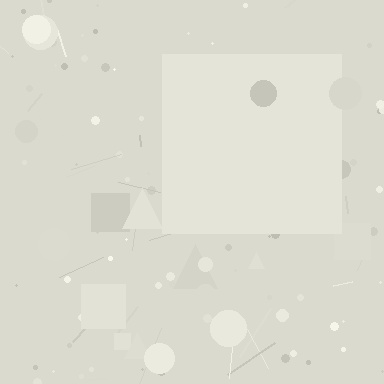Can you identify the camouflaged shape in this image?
The camouflaged shape is a square.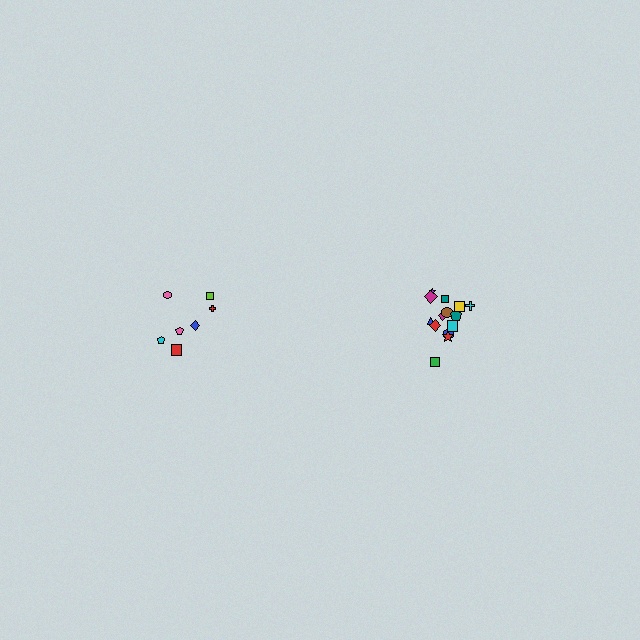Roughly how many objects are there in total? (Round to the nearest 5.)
Roughly 20 objects in total.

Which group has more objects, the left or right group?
The right group.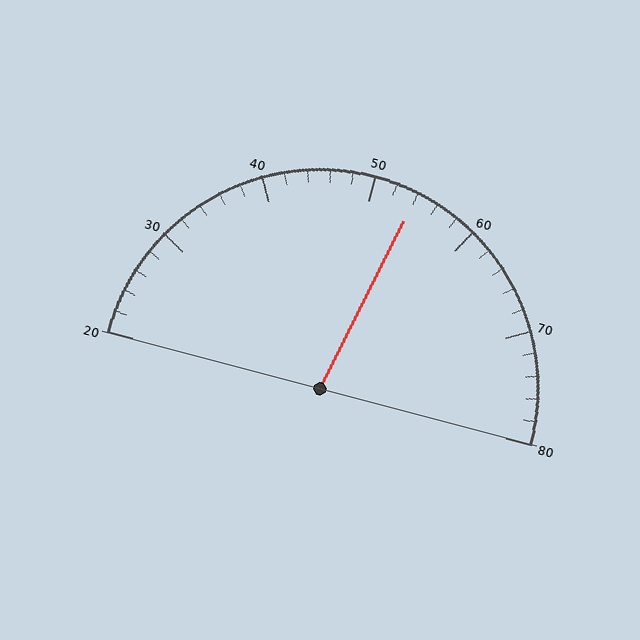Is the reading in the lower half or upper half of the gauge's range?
The reading is in the upper half of the range (20 to 80).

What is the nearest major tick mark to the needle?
The nearest major tick mark is 50.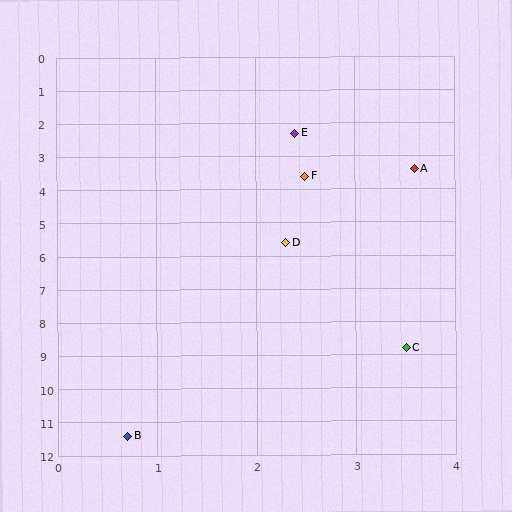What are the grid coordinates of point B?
Point B is at approximately (0.7, 11.4).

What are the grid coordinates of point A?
Point A is at approximately (3.6, 3.4).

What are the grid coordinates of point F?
Point F is at approximately (2.5, 3.6).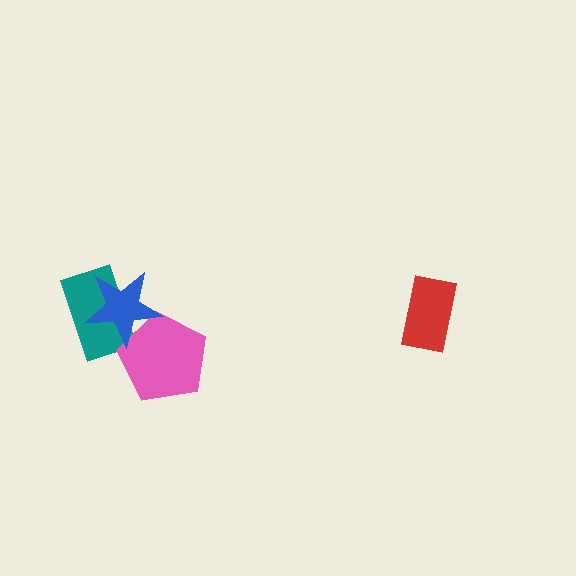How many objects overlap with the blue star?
2 objects overlap with the blue star.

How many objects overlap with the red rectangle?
0 objects overlap with the red rectangle.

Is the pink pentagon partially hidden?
Yes, it is partially covered by another shape.